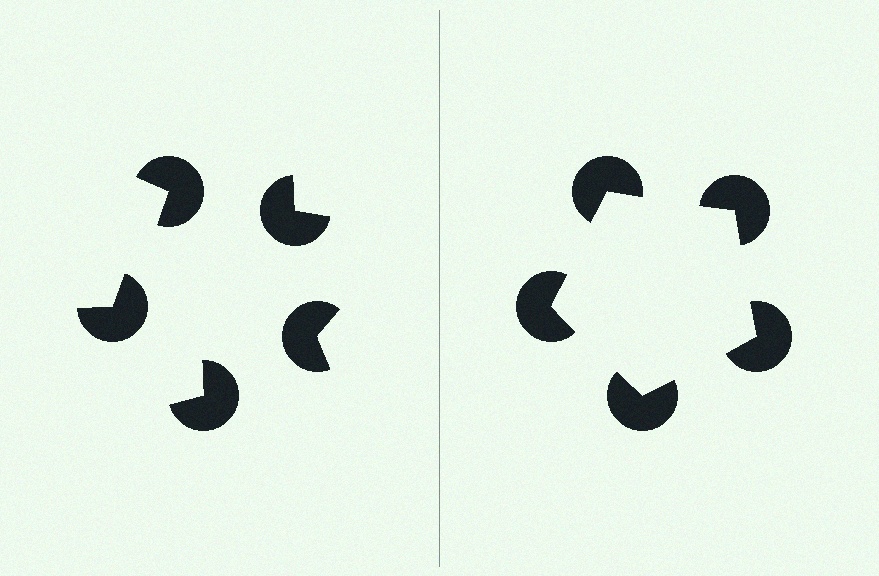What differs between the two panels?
The pac-man discs are positioned identically on both sides; only the wedge orientations differ. On the right they align to a pentagon; on the left they are misaligned.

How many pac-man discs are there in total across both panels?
10 — 5 on each side.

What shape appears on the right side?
An illusory pentagon.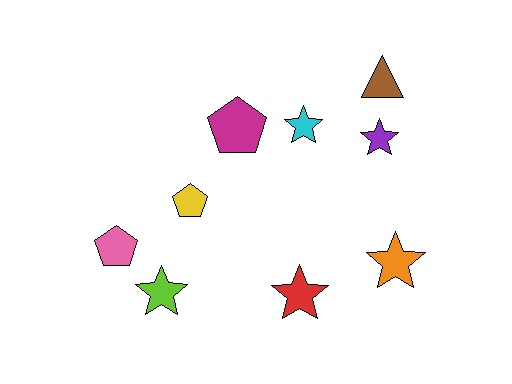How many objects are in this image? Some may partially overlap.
There are 9 objects.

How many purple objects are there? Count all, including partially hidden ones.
There is 1 purple object.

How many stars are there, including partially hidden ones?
There are 5 stars.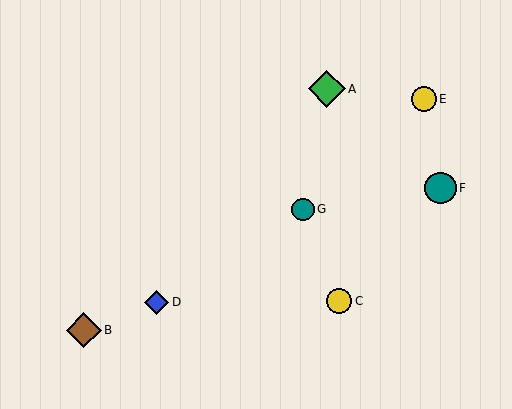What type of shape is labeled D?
Shape D is a blue diamond.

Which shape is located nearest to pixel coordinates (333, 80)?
The green diamond (labeled A) at (327, 89) is nearest to that location.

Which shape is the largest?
The green diamond (labeled A) is the largest.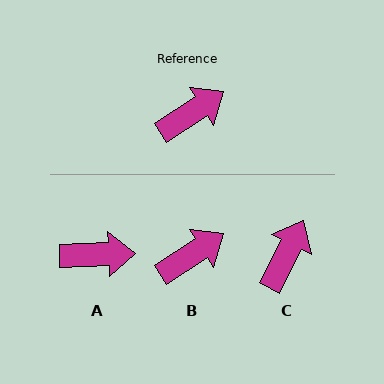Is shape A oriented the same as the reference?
No, it is off by about 31 degrees.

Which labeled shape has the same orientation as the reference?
B.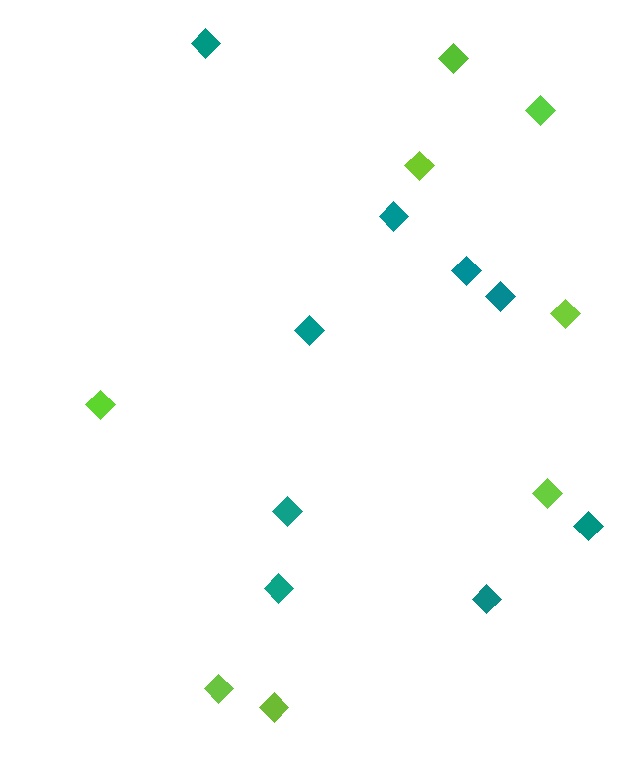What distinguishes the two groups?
There are 2 groups: one group of lime diamonds (8) and one group of teal diamonds (9).